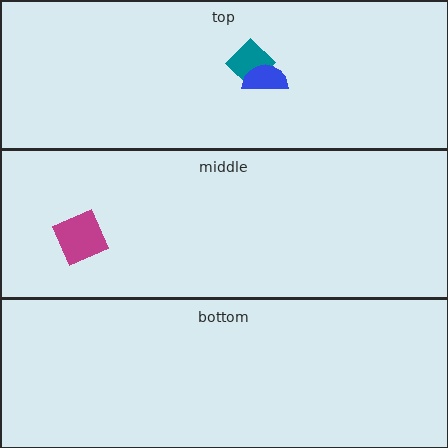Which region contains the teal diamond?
The top region.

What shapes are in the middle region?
The magenta square.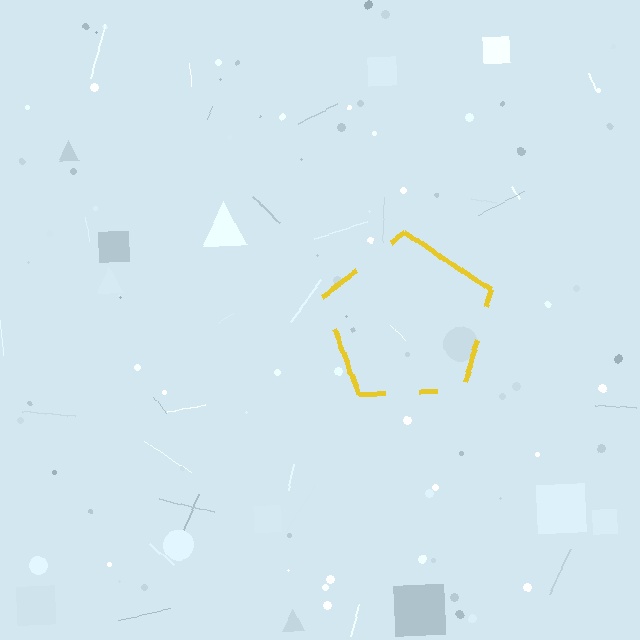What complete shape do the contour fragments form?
The contour fragments form a pentagon.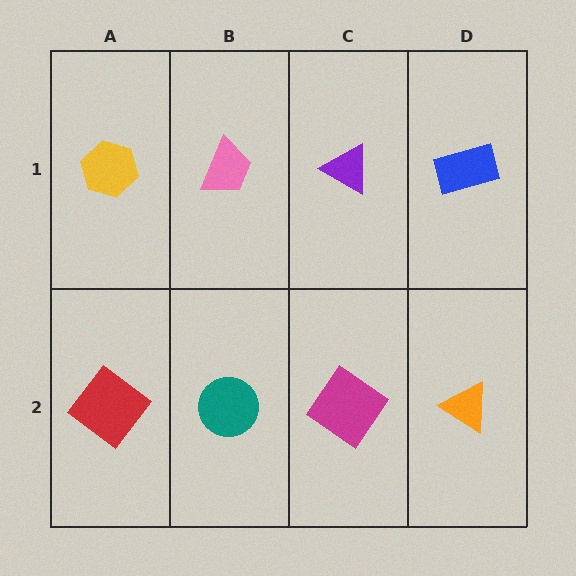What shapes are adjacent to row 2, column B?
A pink trapezoid (row 1, column B), a red diamond (row 2, column A), a magenta diamond (row 2, column C).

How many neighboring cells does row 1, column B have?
3.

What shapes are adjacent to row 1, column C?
A magenta diamond (row 2, column C), a pink trapezoid (row 1, column B), a blue rectangle (row 1, column D).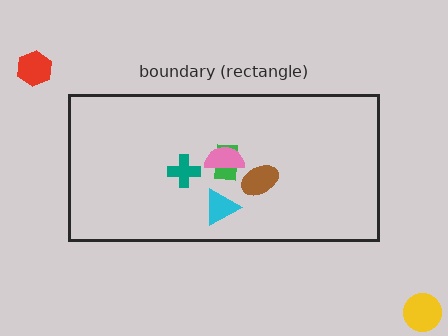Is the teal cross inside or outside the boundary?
Inside.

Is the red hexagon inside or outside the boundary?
Outside.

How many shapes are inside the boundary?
5 inside, 2 outside.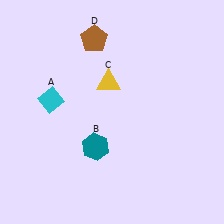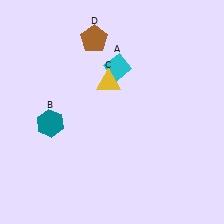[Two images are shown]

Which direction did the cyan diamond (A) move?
The cyan diamond (A) moved right.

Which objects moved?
The objects that moved are: the cyan diamond (A), the teal hexagon (B).